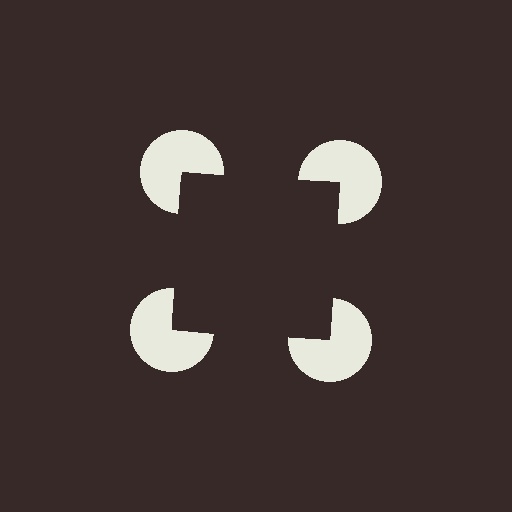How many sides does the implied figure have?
4 sides.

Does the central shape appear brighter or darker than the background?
It typically appears slightly darker than the background, even though no actual brightness change is drawn.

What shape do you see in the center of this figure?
An illusory square — its edges are inferred from the aligned wedge cuts in the pac-man discs, not physically drawn.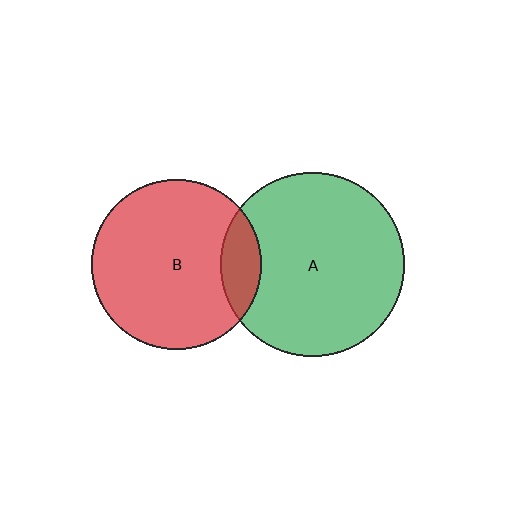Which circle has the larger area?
Circle A (green).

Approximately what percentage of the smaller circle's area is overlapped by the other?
Approximately 15%.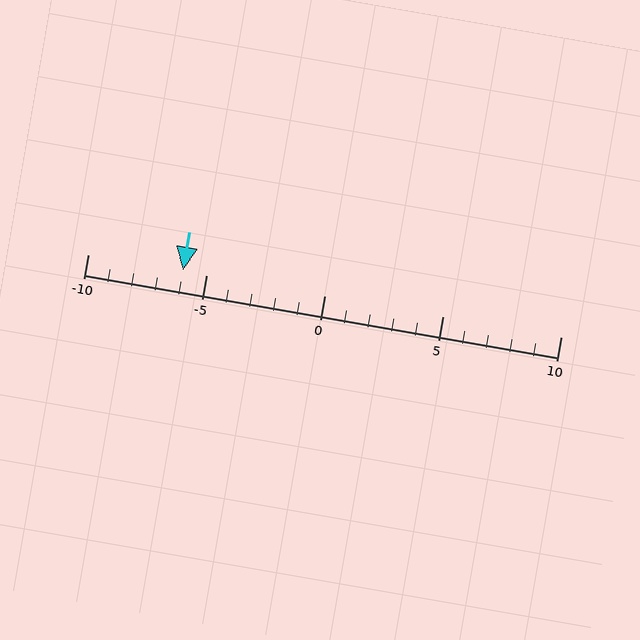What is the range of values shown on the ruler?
The ruler shows values from -10 to 10.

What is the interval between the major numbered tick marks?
The major tick marks are spaced 5 units apart.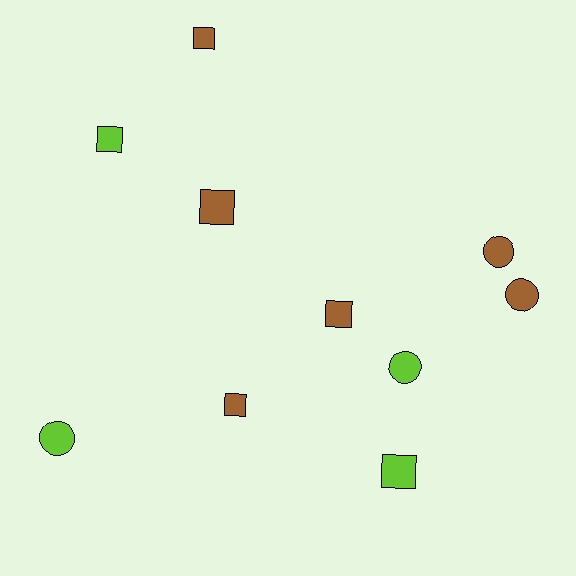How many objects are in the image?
There are 10 objects.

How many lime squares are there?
There are 2 lime squares.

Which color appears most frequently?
Brown, with 6 objects.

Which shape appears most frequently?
Square, with 6 objects.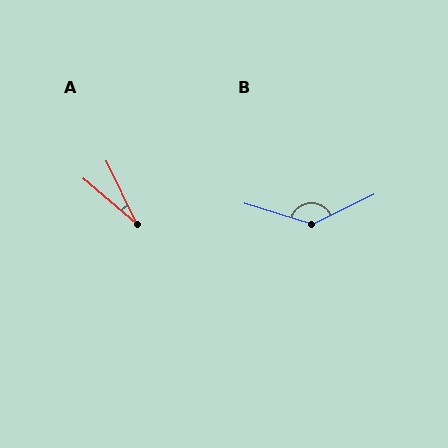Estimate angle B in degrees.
Approximately 137 degrees.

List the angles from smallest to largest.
A (24°), B (137°).